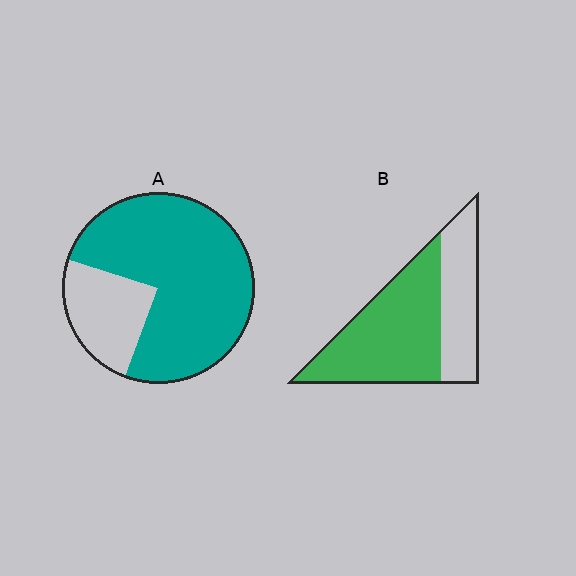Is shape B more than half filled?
Yes.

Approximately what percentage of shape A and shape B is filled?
A is approximately 75% and B is approximately 65%.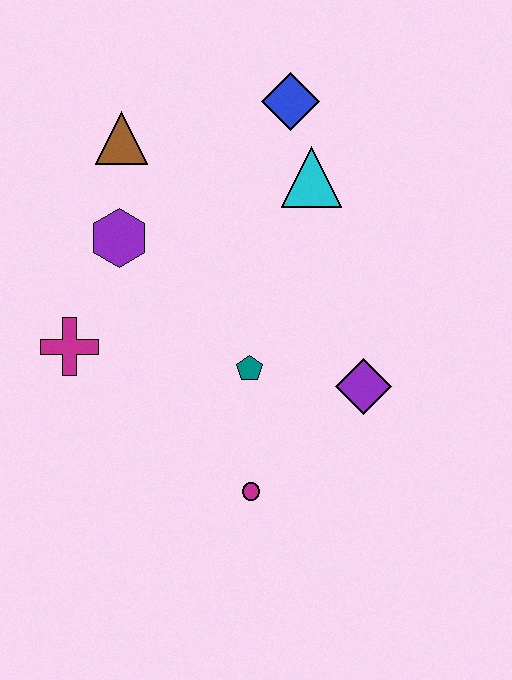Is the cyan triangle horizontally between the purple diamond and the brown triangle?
Yes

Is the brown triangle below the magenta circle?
No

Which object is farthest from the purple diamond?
The brown triangle is farthest from the purple diamond.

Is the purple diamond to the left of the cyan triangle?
No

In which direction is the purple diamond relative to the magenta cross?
The purple diamond is to the right of the magenta cross.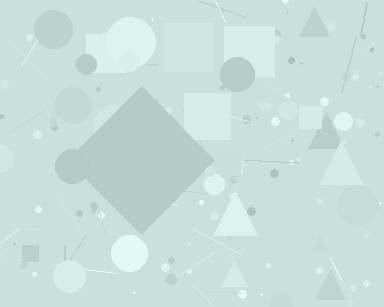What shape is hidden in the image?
A diamond is hidden in the image.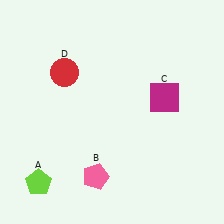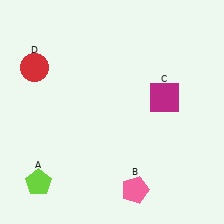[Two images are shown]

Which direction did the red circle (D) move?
The red circle (D) moved left.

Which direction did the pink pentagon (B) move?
The pink pentagon (B) moved right.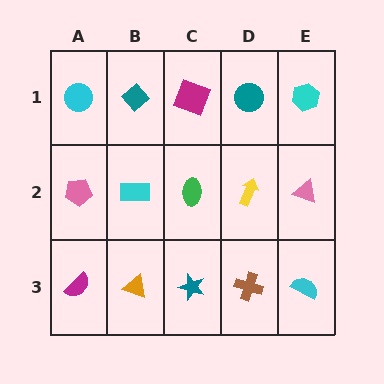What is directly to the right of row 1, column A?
A teal diamond.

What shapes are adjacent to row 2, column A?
A cyan circle (row 1, column A), a magenta semicircle (row 3, column A), a cyan rectangle (row 2, column B).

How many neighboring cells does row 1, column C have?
3.